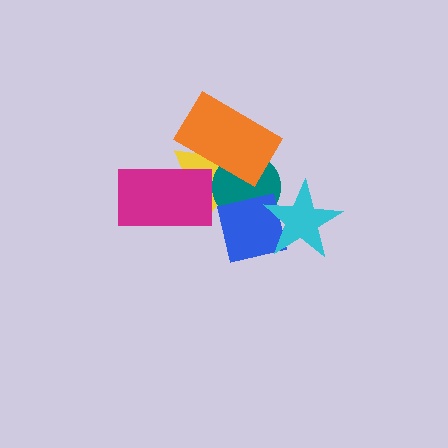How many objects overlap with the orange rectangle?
2 objects overlap with the orange rectangle.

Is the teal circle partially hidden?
Yes, it is partially covered by another shape.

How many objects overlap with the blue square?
3 objects overlap with the blue square.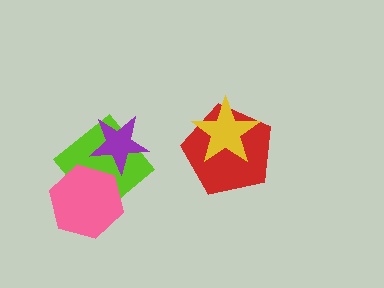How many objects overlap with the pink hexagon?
1 object overlaps with the pink hexagon.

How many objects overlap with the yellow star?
1 object overlaps with the yellow star.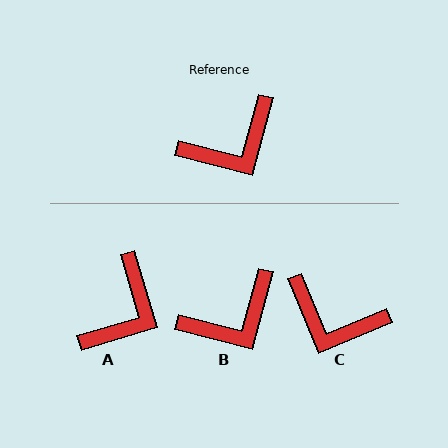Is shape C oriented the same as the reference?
No, it is off by about 53 degrees.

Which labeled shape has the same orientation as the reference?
B.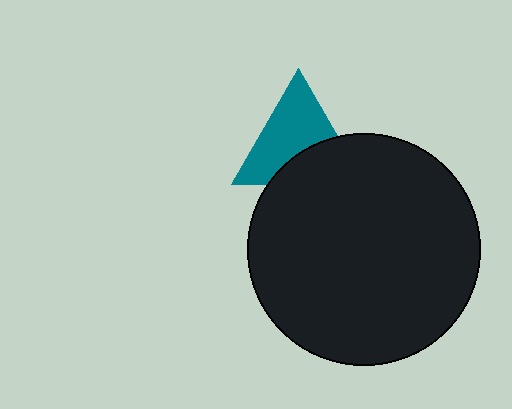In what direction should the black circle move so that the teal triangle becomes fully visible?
The black circle should move down. That is the shortest direction to clear the overlap and leave the teal triangle fully visible.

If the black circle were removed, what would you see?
You would see the complete teal triangle.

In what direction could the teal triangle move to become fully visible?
The teal triangle could move up. That would shift it out from behind the black circle entirely.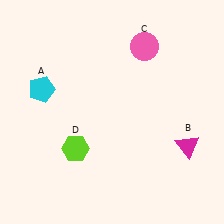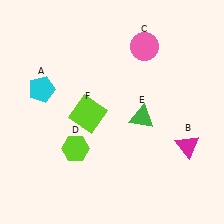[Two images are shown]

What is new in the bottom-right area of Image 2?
A green triangle (E) was added in the bottom-right area of Image 2.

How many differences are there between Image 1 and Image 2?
There are 2 differences between the two images.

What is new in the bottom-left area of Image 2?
A lime square (F) was added in the bottom-left area of Image 2.